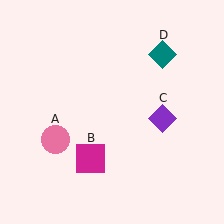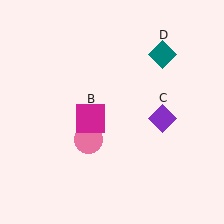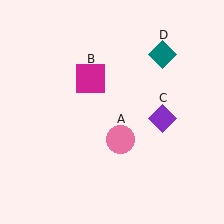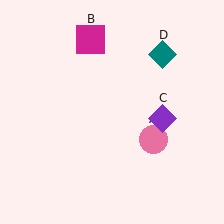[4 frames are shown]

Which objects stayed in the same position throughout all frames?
Purple diamond (object C) and teal diamond (object D) remained stationary.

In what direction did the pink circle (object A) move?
The pink circle (object A) moved right.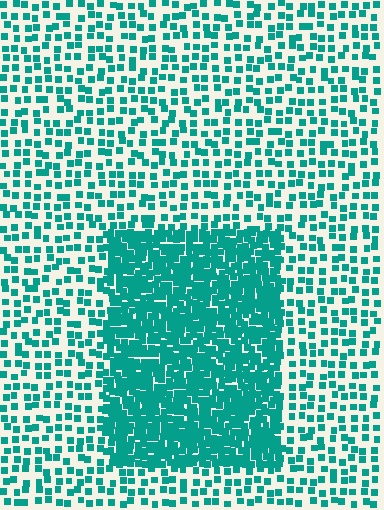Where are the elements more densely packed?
The elements are more densely packed inside the rectangle boundary.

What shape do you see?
I see a rectangle.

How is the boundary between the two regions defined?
The boundary is defined by a change in element density (approximately 2.7x ratio). All elements are the same color, size, and shape.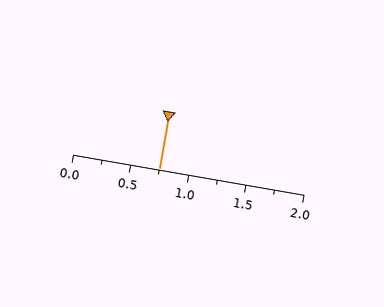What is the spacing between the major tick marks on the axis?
The major ticks are spaced 0.5 apart.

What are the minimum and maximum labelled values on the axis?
The axis runs from 0.0 to 2.0.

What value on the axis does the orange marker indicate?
The marker indicates approximately 0.75.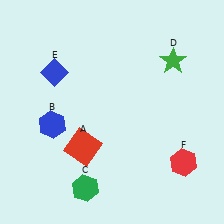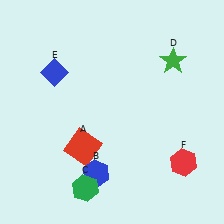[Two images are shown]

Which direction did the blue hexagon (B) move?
The blue hexagon (B) moved down.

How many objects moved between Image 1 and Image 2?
1 object moved between the two images.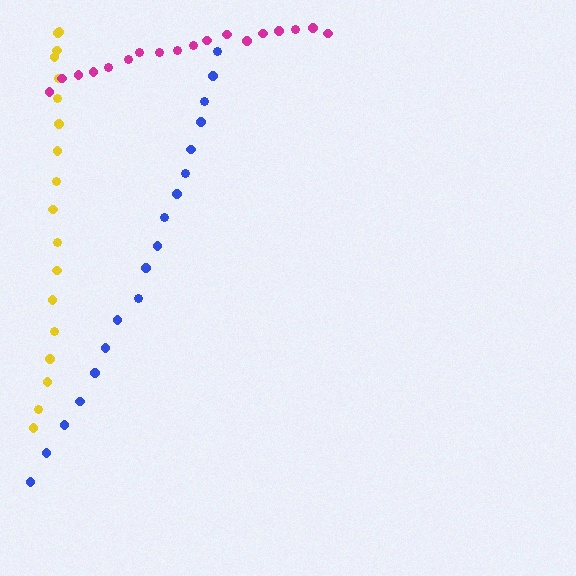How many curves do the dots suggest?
There are 3 distinct paths.